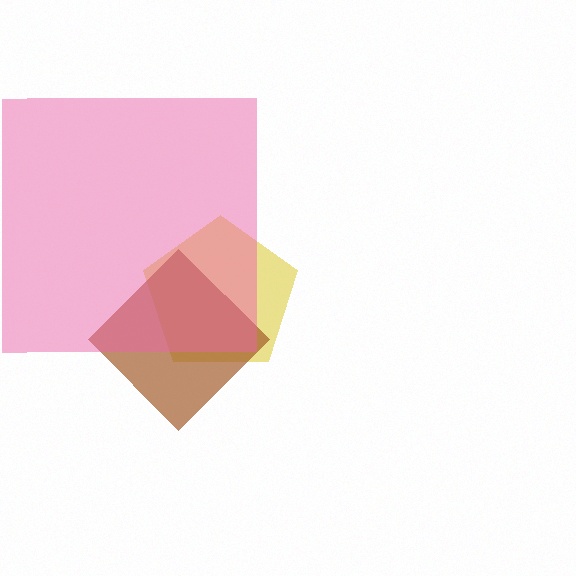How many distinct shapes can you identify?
There are 3 distinct shapes: a yellow pentagon, a brown diamond, a pink square.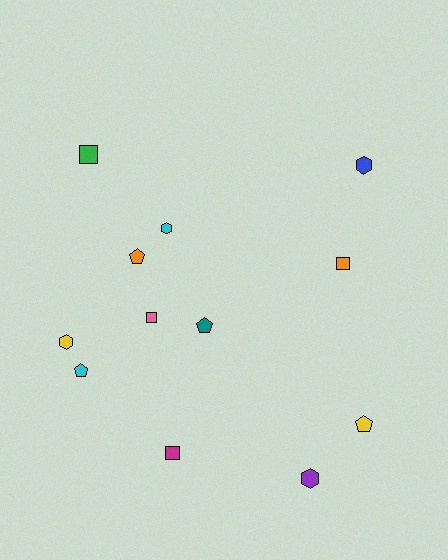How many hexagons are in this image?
There are 4 hexagons.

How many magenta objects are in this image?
There is 1 magenta object.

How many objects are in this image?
There are 12 objects.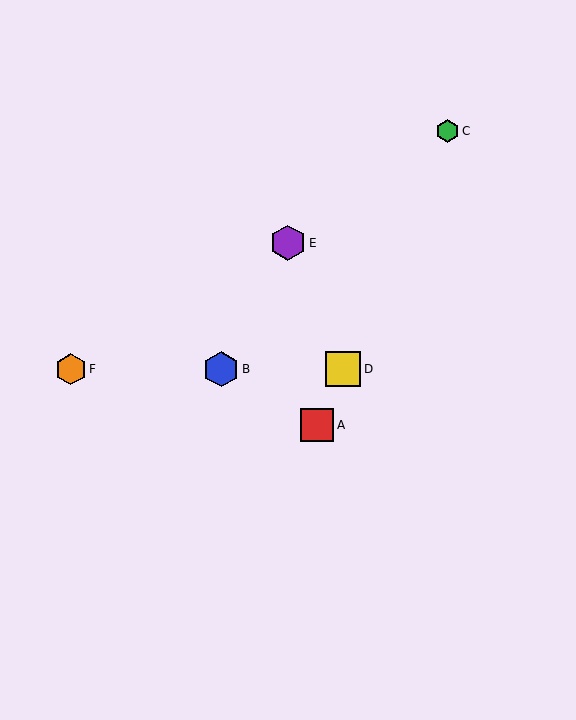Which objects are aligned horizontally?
Objects B, D, F are aligned horizontally.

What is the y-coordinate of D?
Object D is at y≈369.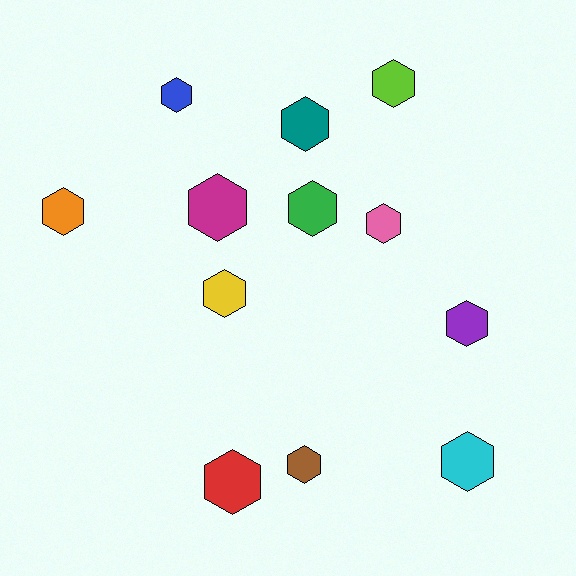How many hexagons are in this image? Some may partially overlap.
There are 12 hexagons.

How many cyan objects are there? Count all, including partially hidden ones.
There is 1 cyan object.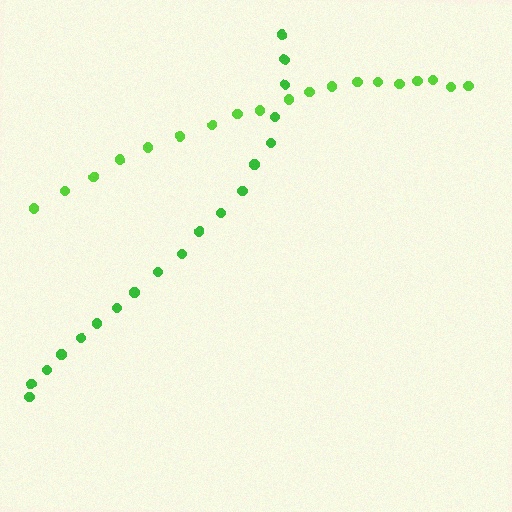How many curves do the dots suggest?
There are 2 distinct paths.